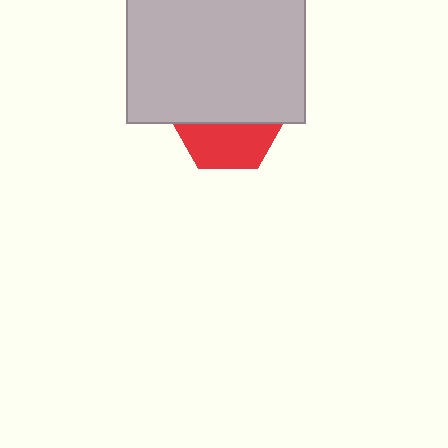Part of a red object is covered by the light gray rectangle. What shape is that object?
It is a hexagon.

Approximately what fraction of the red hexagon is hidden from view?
Roughly 57% of the red hexagon is hidden behind the light gray rectangle.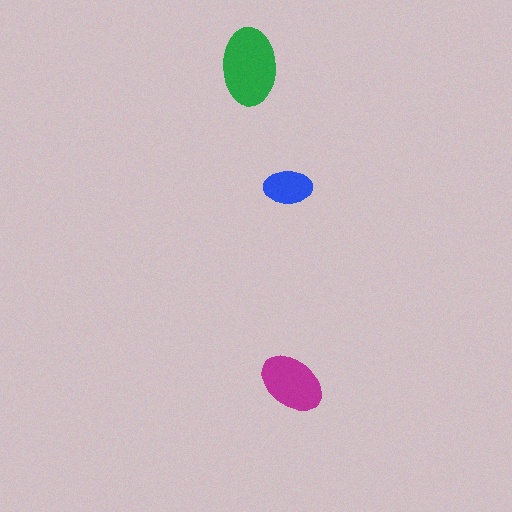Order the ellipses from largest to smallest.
the green one, the magenta one, the blue one.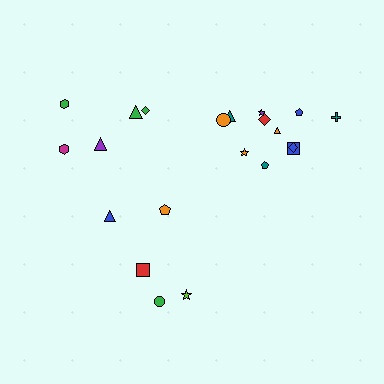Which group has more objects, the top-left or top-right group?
The top-right group.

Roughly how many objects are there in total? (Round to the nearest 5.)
Roughly 20 objects in total.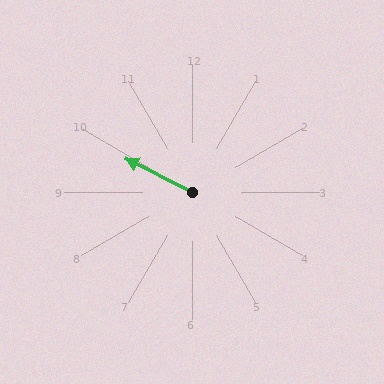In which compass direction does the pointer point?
Northwest.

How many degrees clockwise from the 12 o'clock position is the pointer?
Approximately 297 degrees.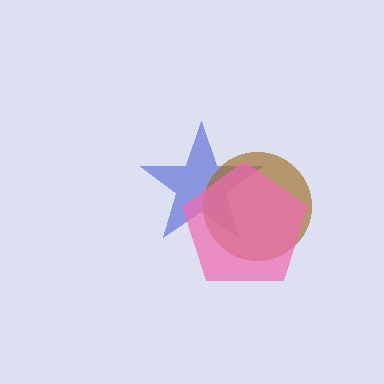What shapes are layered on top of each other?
The layered shapes are: a blue star, a brown circle, a pink pentagon.